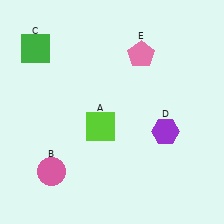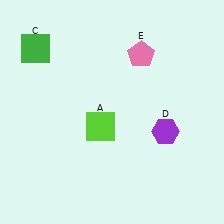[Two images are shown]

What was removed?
The pink circle (B) was removed in Image 2.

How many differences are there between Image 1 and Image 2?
There is 1 difference between the two images.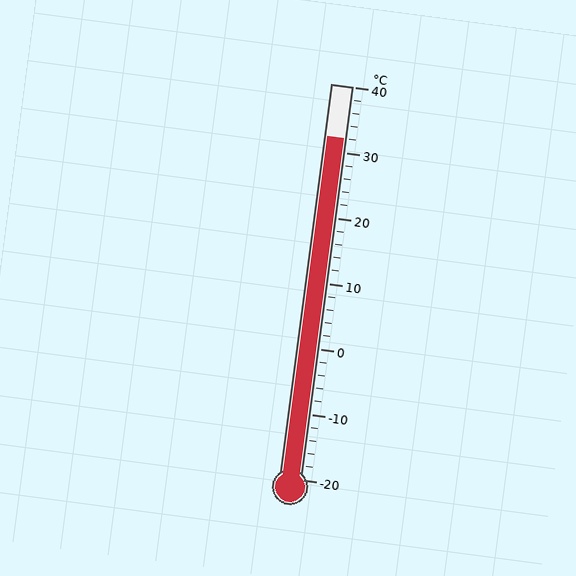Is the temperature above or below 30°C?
The temperature is above 30°C.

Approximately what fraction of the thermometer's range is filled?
The thermometer is filled to approximately 85% of its range.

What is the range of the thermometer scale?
The thermometer scale ranges from -20°C to 40°C.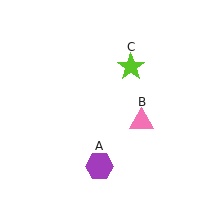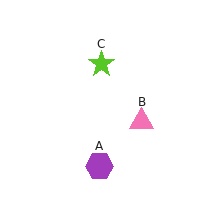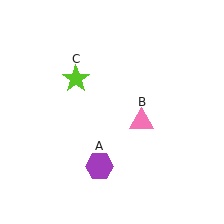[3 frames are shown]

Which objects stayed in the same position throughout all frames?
Purple hexagon (object A) and pink triangle (object B) remained stationary.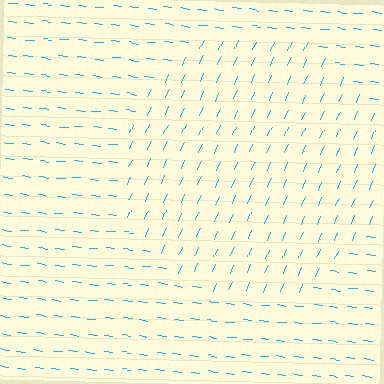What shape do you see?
I see a circle.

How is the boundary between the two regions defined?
The boundary is defined purely by a change in line orientation (approximately 73 degrees difference). All lines are the same color and thickness.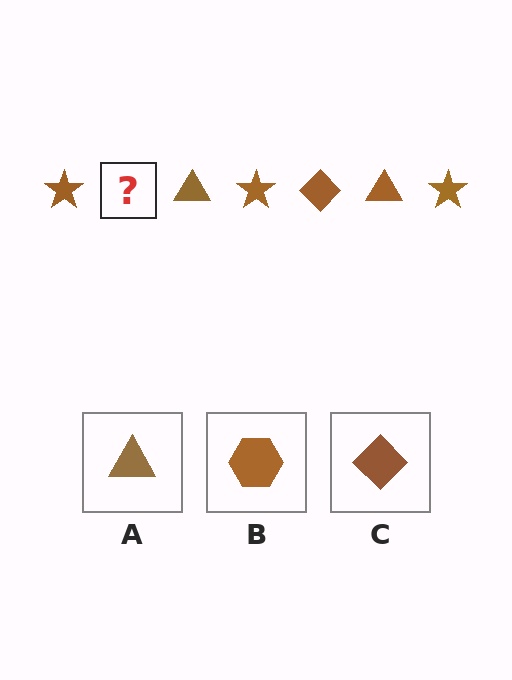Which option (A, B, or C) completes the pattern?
C.